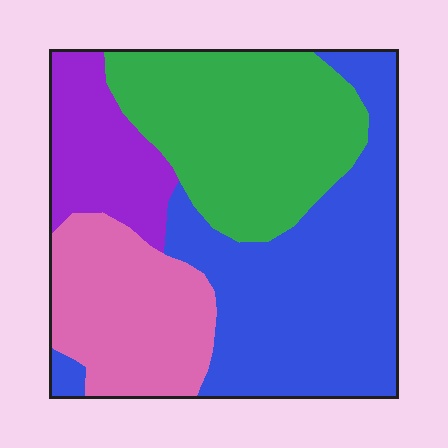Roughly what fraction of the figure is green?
Green covers roughly 30% of the figure.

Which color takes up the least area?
Purple, at roughly 15%.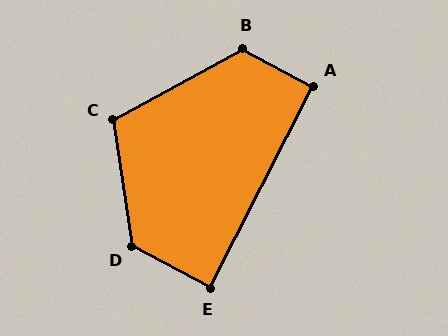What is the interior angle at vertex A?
Approximately 91 degrees (approximately right).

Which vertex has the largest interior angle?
D, at approximately 127 degrees.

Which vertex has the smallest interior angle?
E, at approximately 89 degrees.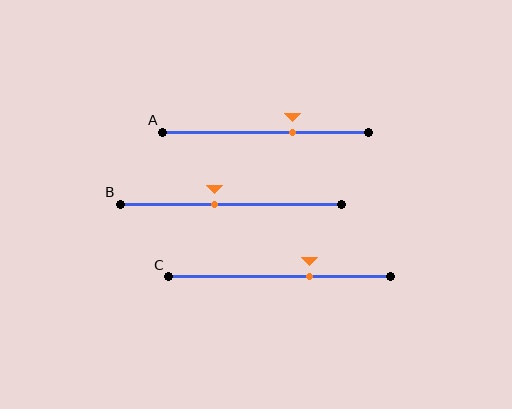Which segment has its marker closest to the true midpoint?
Segment B has its marker closest to the true midpoint.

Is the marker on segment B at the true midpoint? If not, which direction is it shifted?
No, the marker on segment B is shifted to the left by about 8% of the segment length.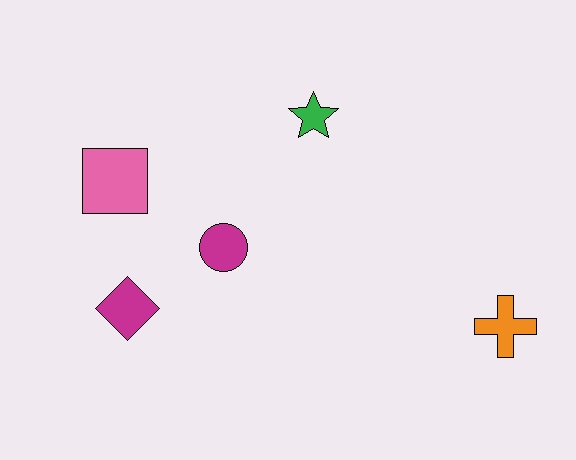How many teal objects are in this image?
There are no teal objects.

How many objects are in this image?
There are 5 objects.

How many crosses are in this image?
There is 1 cross.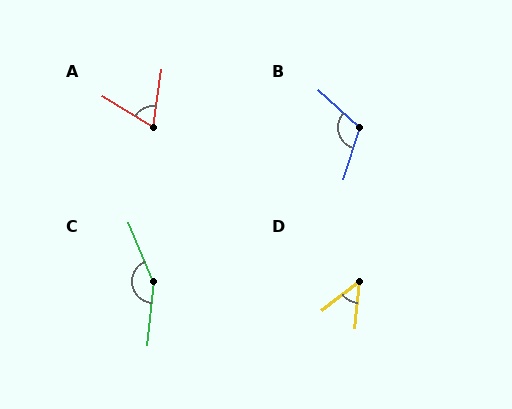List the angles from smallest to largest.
D (47°), A (67°), B (115°), C (152°).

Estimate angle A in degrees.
Approximately 67 degrees.